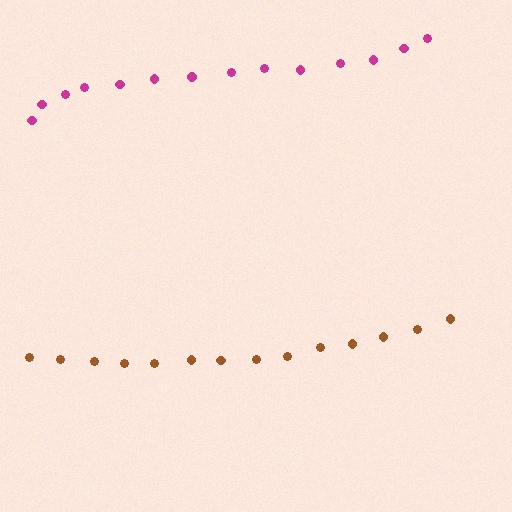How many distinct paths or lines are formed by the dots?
There are 2 distinct paths.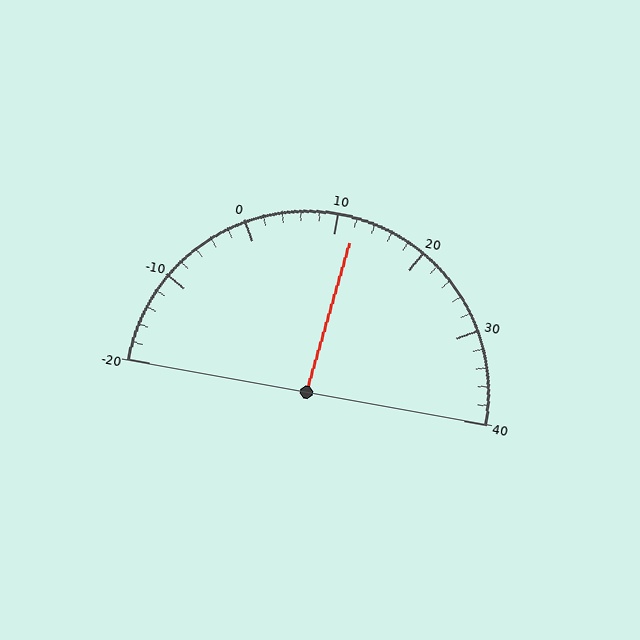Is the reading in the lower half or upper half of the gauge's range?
The reading is in the upper half of the range (-20 to 40).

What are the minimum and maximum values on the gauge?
The gauge ranges from -20 to 40.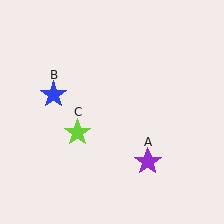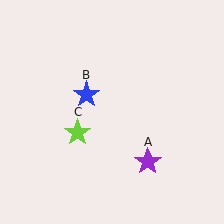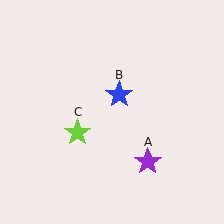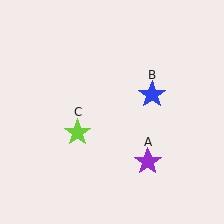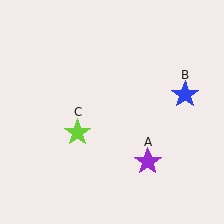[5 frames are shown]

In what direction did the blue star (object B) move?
The blue star (object B) moved right.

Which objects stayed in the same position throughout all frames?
Purple star (object A) and lime star (object C) remained stationary.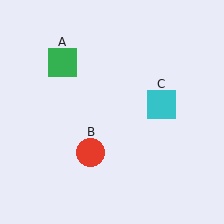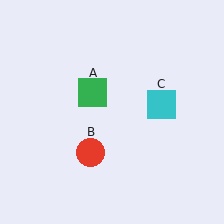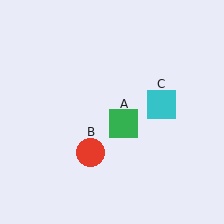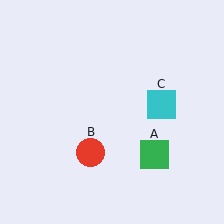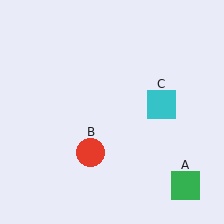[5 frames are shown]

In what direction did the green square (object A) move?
The green square (object A) moved down and to the right.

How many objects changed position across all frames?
1 object changed position: green square (object A).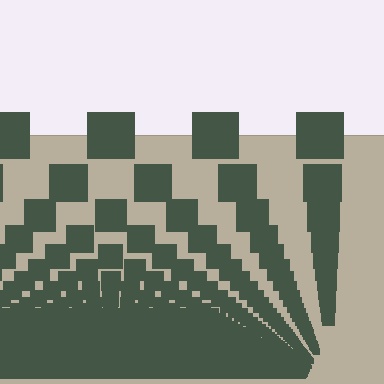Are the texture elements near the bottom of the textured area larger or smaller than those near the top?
Smaller. The gradient is inverted — elements near the bottom are smaller and denser.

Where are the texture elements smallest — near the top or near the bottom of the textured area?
Near the bottom.